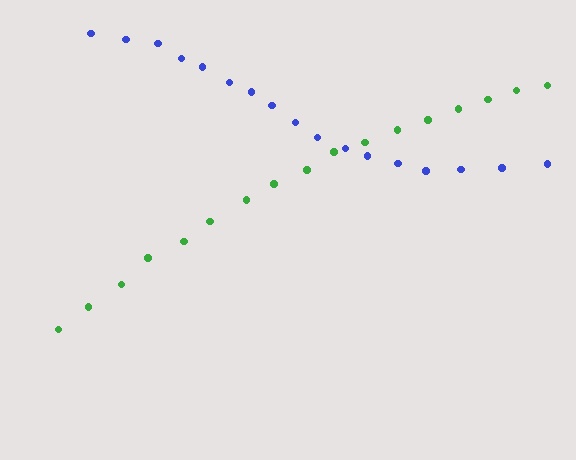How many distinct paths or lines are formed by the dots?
There are 2 distinct paths.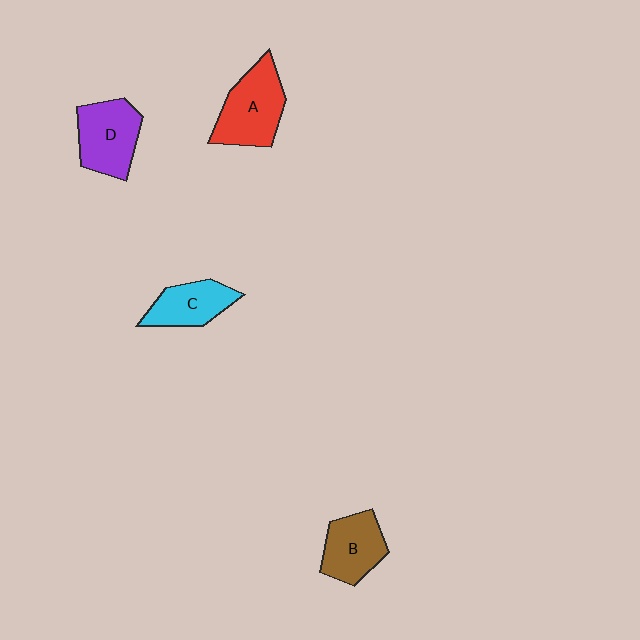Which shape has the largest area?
Shape A (red).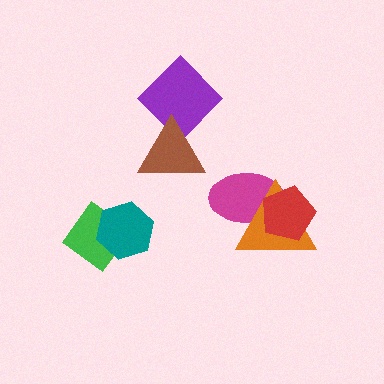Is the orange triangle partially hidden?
Yes, it is partially covered by another shape.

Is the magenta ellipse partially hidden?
Yes, it is partially covered by another shape.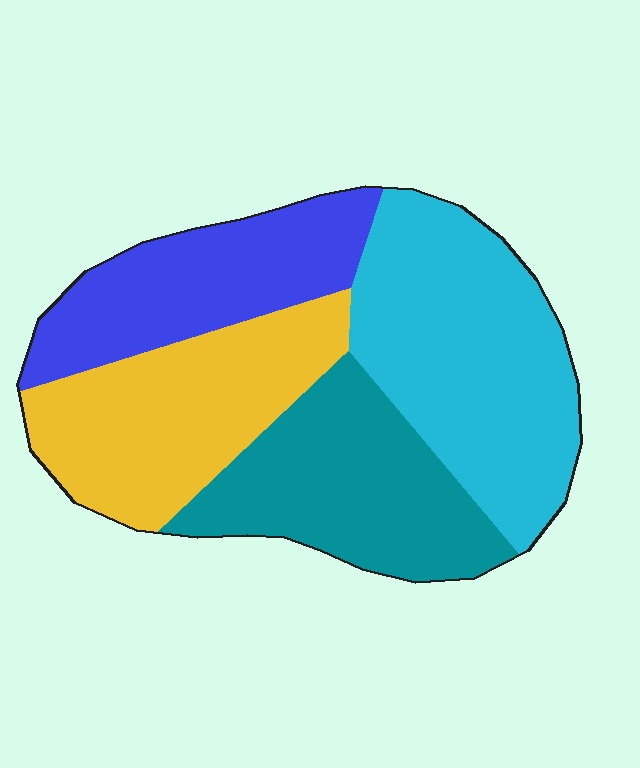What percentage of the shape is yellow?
Yellow covers about 25% of the shape.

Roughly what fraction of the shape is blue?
Blue covers roughly 20% of the shape.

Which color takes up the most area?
Cyan, at roughly 30%.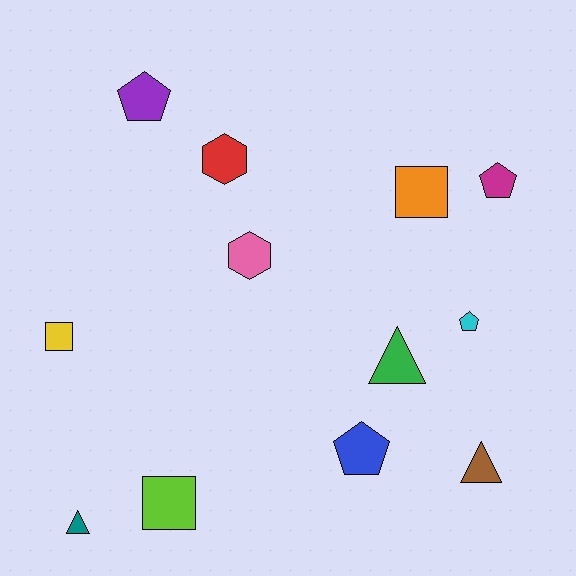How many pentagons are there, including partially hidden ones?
There are 4 pentagons.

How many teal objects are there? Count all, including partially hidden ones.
There is 1 teal object.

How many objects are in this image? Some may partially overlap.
There are 12 objects.